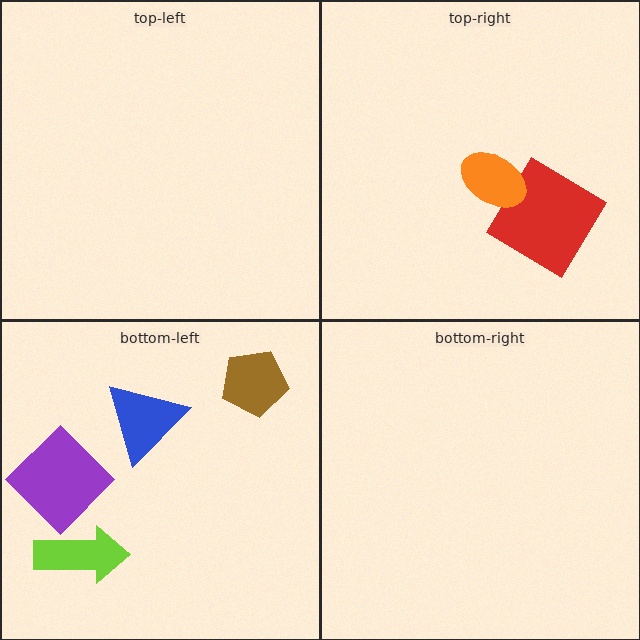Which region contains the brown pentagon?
The bottom-left region.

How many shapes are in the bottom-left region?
4.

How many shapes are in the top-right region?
2.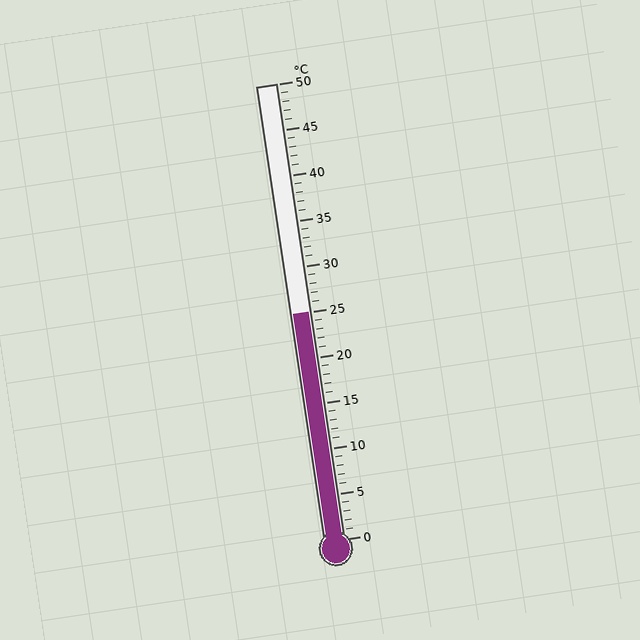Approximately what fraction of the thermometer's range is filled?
The thermometer is filled to approximately 50% of its range.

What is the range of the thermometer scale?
The thermometer scale ranges from 0°C to 50°C.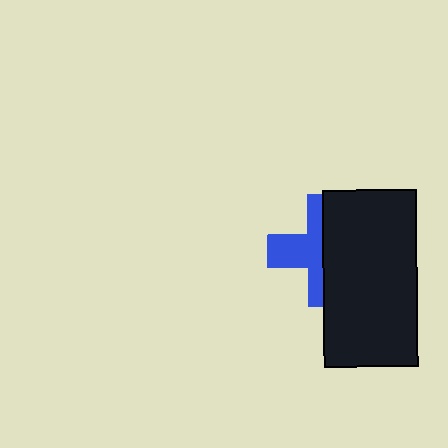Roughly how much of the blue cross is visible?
About half of it is visible (roughly 45%).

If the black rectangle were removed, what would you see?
You would see the complete blue cross.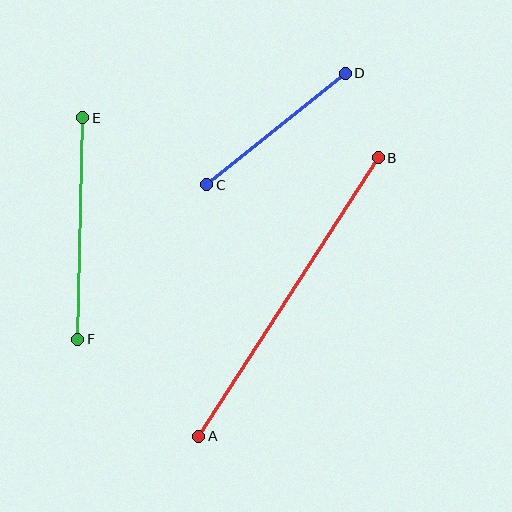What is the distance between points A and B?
The distance is approximately 331 pixels.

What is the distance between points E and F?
The distance is approximately 222 pixels.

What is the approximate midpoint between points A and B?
The midpoint is at approximately (289, 297) pixels.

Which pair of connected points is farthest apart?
Points A and B are farthest apart.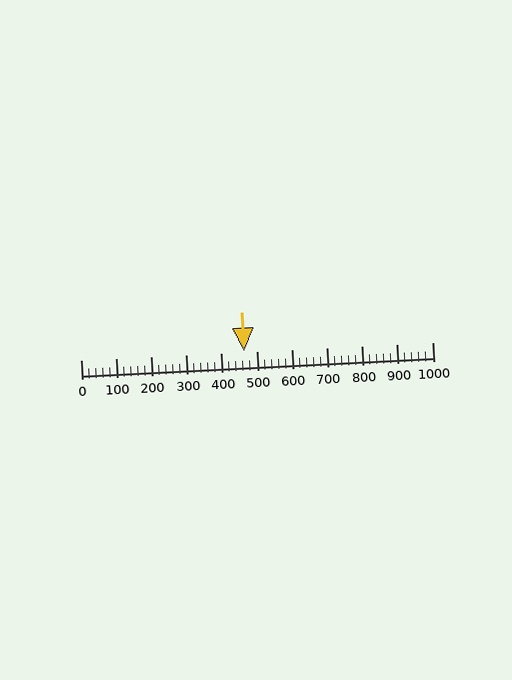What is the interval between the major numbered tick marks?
The major tick marks are spaced 100 units apart.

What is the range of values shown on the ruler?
The ruler shows values from 0 to 1000.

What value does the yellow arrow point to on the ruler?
The yellow arrow points to approximately 464.